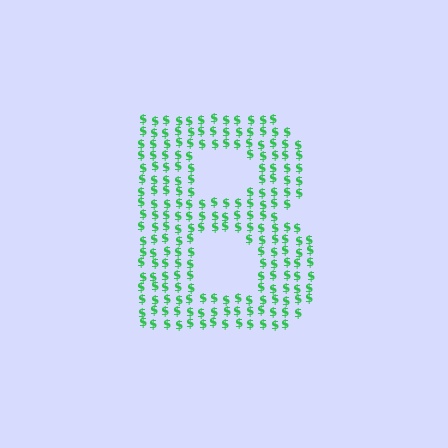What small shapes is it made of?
It is made of small dollar signs.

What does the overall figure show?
The overall figure shows the letter B.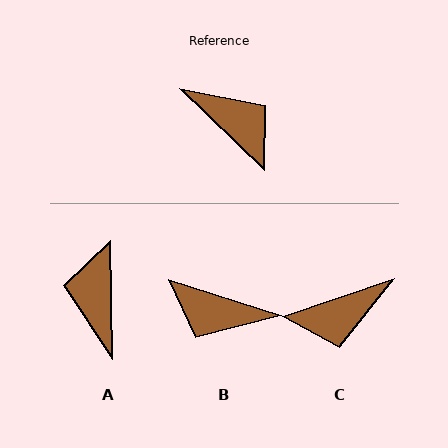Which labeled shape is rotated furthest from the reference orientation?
B, about 154 degrees away.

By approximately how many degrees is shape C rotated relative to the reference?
Approximately 117 degrees clockwise.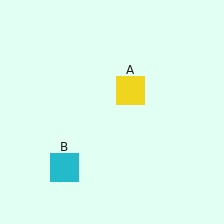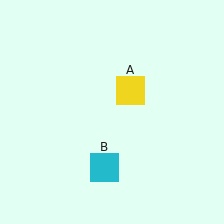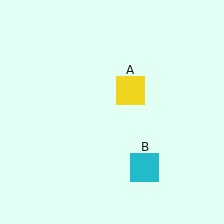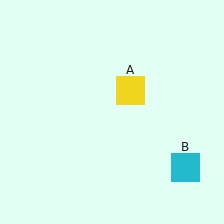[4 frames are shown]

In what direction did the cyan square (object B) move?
The cyan square (object B) moved right.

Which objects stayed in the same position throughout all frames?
Yellow square (object A) remained stationary.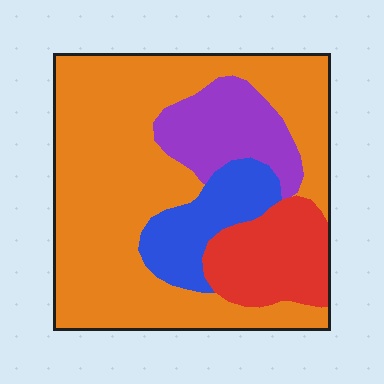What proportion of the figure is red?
Red takes up less than a sixth of the figure.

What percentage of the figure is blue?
Blue covers around 10% of the figure.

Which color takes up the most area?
Orange, at roughly 60%.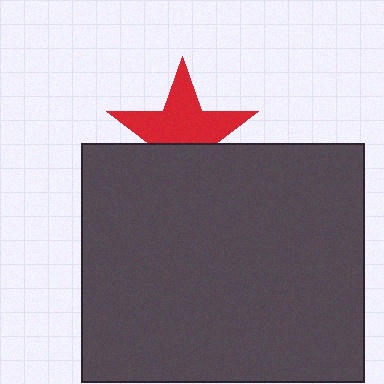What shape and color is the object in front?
The object in front is a dark gray rectangle.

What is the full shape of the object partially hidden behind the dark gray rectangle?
The partially hidden object is a red star.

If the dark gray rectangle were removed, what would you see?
You would see the complete red star.